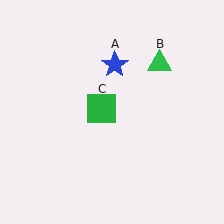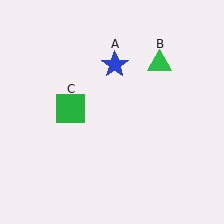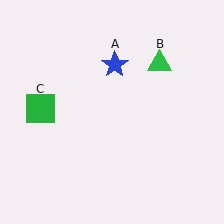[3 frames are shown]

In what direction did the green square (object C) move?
The green square (object C) moved left.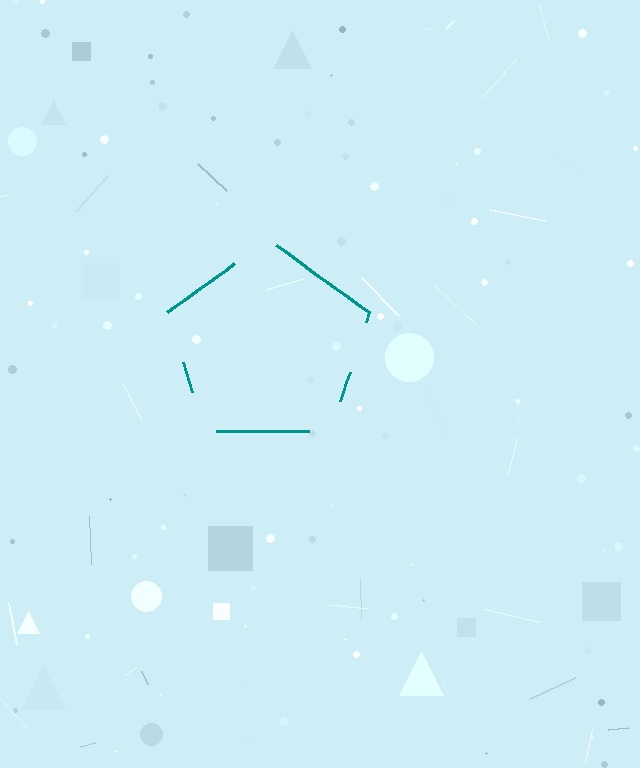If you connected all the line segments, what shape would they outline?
They would outline a pentagon.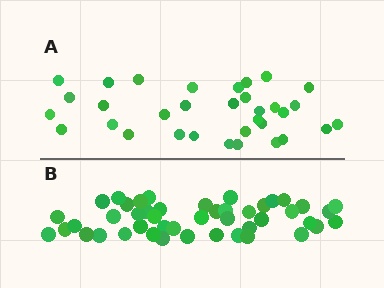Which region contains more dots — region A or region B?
Region B (the bottom region) has more dots.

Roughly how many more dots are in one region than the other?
Region B has approximately 15 more dots than region A.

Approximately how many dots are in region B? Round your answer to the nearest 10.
About 50 dots. (The exact count is 46, which rounds to 50.)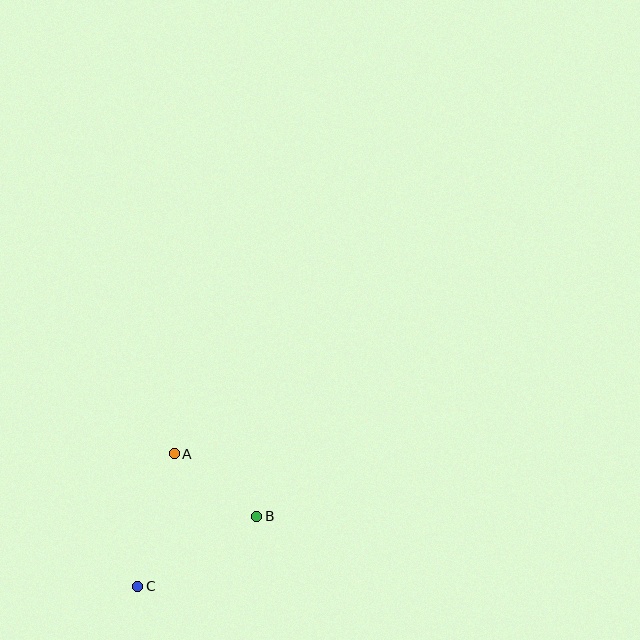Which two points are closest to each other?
Points A and B are closest to each other.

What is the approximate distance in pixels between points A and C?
The distance between A and C is approximately 137 pixels.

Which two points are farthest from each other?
Points B and C are farthest from each other.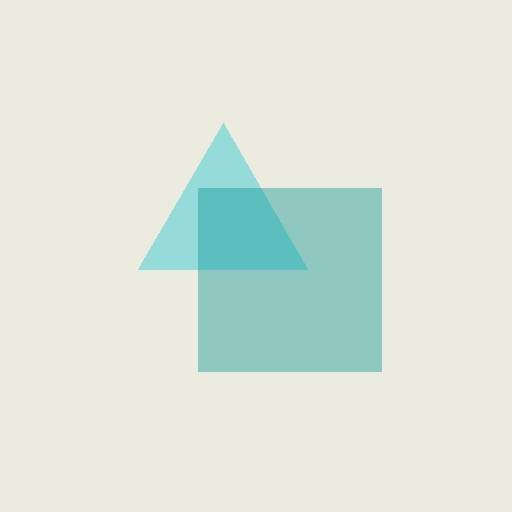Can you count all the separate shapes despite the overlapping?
Yes, there are 2 separate shapes.